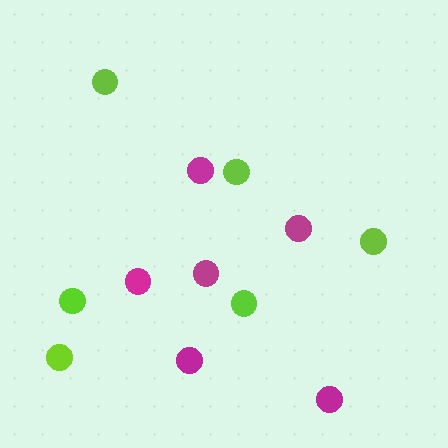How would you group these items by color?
There are 2 groups: one group of lime circles (6) and one group of magenta circles (6).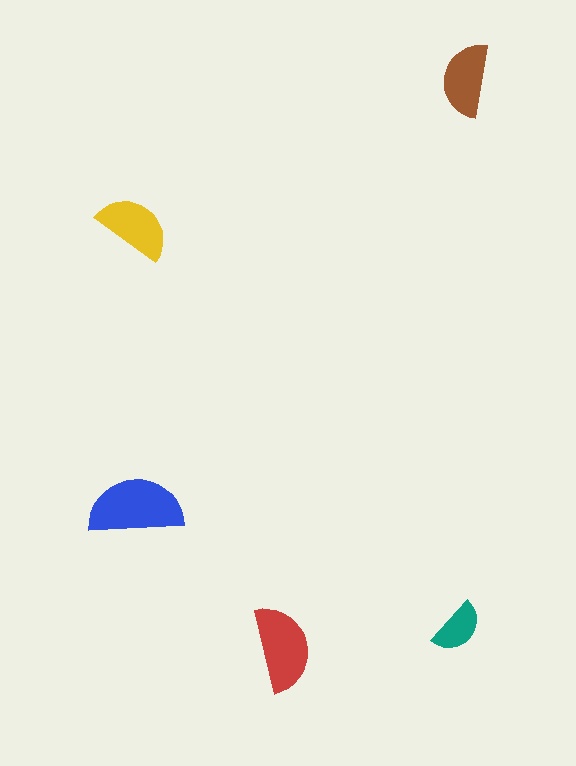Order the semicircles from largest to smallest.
the blue one, the red one, the yellow one, the brown one, the teal one.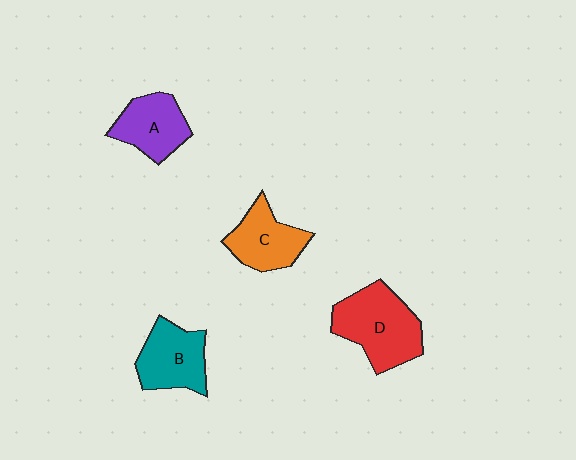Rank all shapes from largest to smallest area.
From largest to smallest: D (red), B (teal), C (orange), A (purple).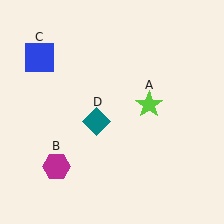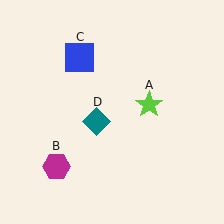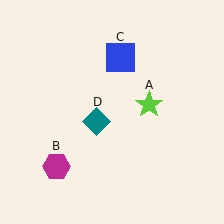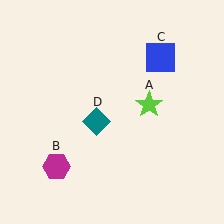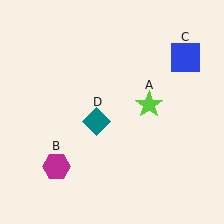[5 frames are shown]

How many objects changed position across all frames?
1 object changed position: blue square (object C).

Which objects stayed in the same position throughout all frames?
Lime star (object A) and magenta hexagon (object B) and teal diamond (object D) remained stationary.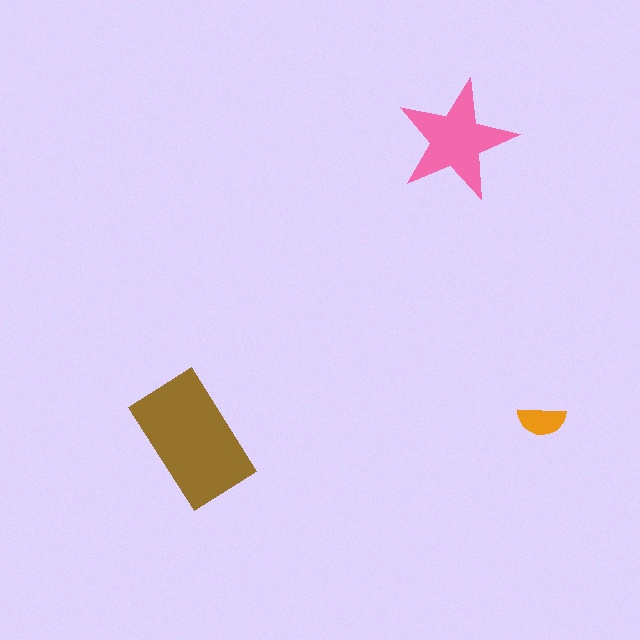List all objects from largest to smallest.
The brown rectangle, the pink star, the orange semicircle.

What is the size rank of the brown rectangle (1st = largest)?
1st.